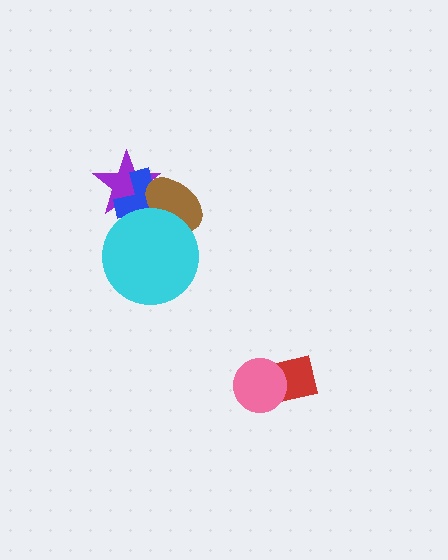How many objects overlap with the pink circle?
1 object overlaps with the pink circle.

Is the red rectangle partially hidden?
Yes, it is partially covered by another shape.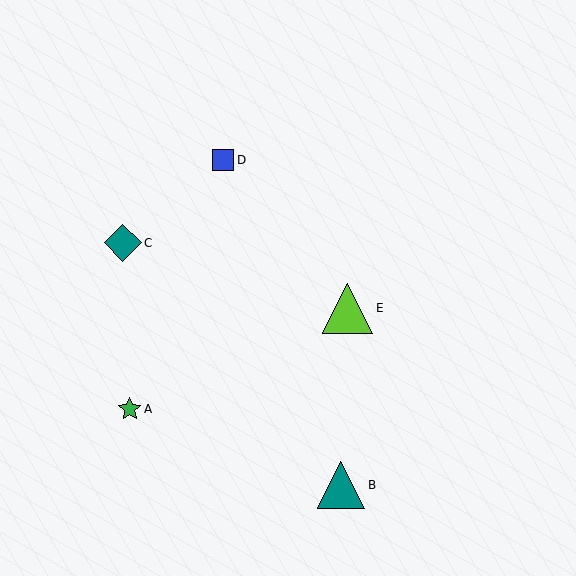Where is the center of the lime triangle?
The center of the lime triangle is at (348, 308).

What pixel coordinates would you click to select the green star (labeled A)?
Click at (130, 409) to select the green star A.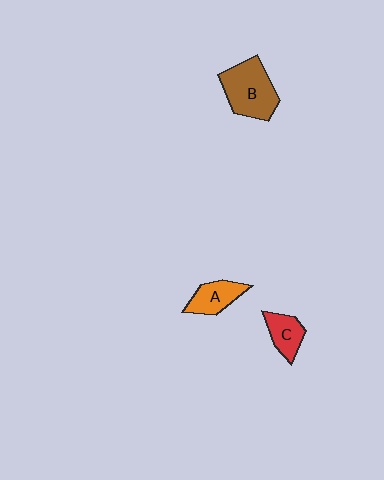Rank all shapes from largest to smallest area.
From largest to smallest: B (brown), A (orange), C (red).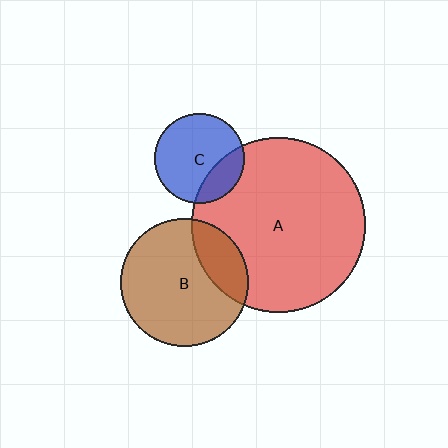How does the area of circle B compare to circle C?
Approximately 2.0 times.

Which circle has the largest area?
Circle A (red).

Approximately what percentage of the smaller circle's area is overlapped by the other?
Approximately 25%.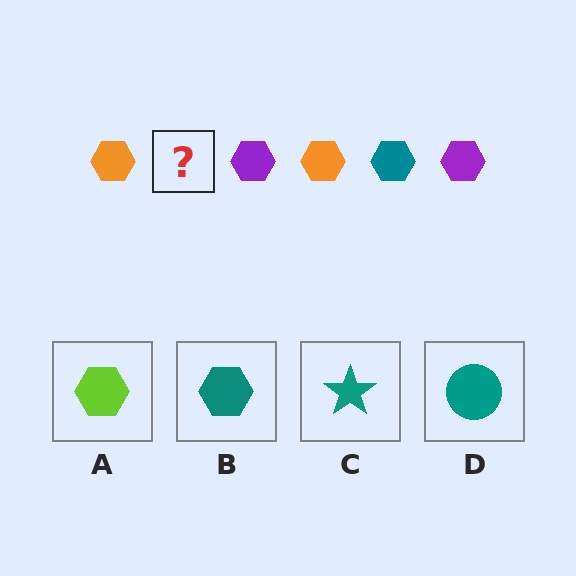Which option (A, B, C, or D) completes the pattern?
B.